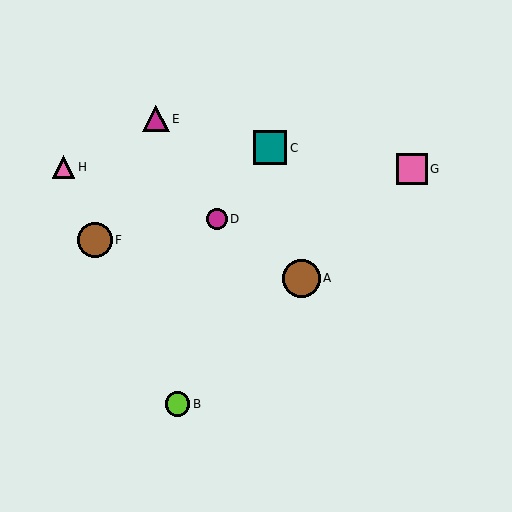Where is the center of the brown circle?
The center of the brown circle is at (95, 240).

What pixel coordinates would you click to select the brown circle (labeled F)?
Click at (95, 240) to select the brown circle F.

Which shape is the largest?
The brown circle (labeled A) is the largest.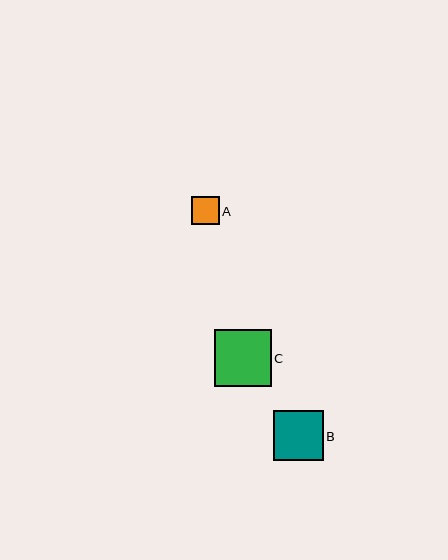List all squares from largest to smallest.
From largest to smallest: C, B, A.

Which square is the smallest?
Square A is the smallest with a size of approximately 28 pixels.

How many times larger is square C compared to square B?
Square C is approximately 1.1 times the size of square B.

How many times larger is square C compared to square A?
Square C is approximately 2.0 times the size of square A.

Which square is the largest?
Square C is the largest with a size of approximately 57 pixels.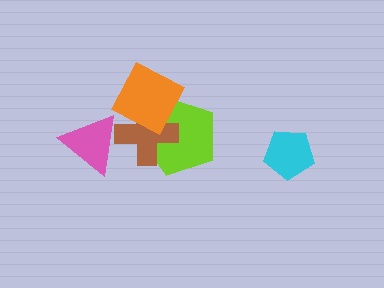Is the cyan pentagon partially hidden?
No, no other shape covers it.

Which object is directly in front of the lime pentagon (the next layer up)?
The brown cross is directly in front of the lime pentagon.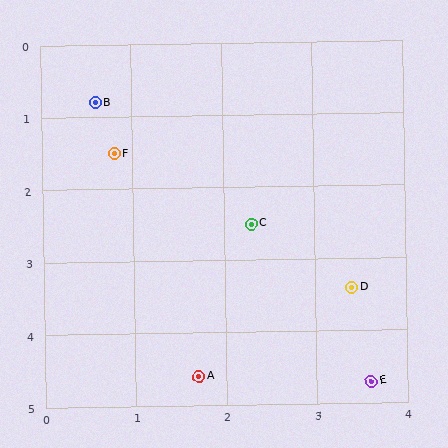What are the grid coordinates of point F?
Point F is at approximately (0.8, 1.5).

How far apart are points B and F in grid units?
Points B and F are about 0.7 grid units apart.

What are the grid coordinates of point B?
Point B is at approximately (0.6, 0.8).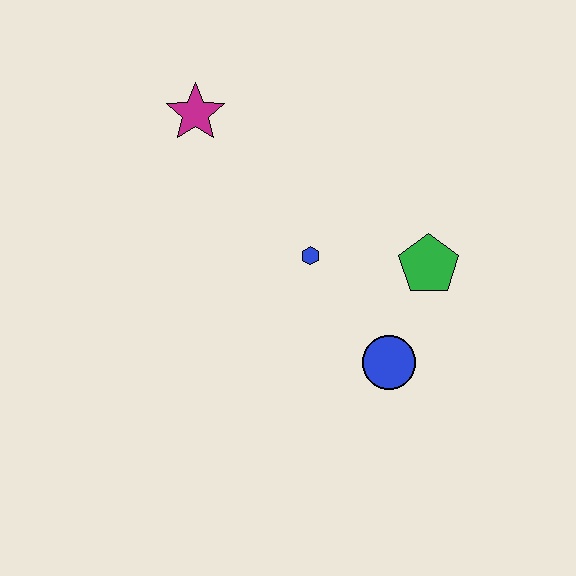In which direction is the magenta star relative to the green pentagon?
The magenta star is to the left of the green pentagon.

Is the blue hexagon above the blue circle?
Yes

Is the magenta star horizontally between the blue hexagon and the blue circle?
No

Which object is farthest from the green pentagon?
The magenta star is farthest from the green pentagon.